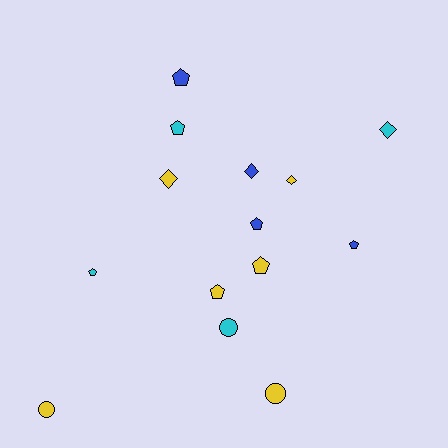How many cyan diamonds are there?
There is 1 cyan diamond.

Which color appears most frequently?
Yellow, with 6 objects.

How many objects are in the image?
There are 14 objects.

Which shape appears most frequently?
Pentagon, with 7 objects.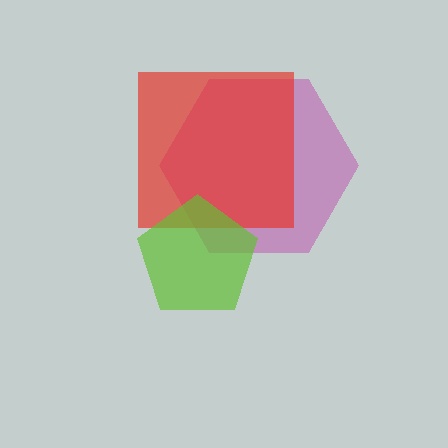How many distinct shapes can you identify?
There are 3 distinct shapes: a magenta hexagon, a red square, a lime pentagon.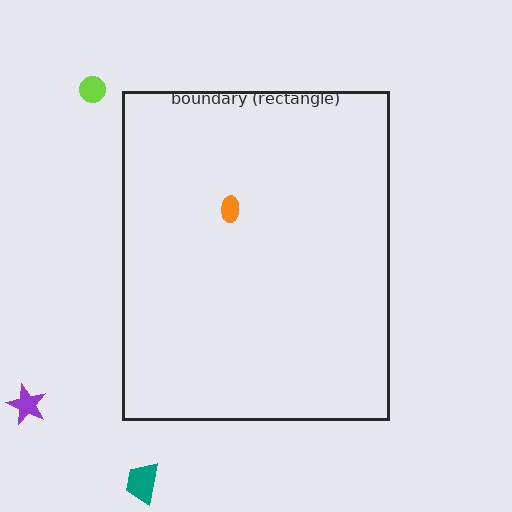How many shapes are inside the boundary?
1 inside, 3 outside.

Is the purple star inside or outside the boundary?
Outside.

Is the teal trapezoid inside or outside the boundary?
Outside.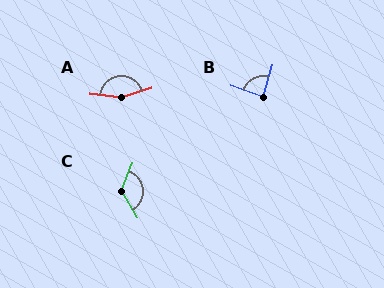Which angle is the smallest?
B, at approximately 86 degrees.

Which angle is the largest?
A, at approximately 157 degrees.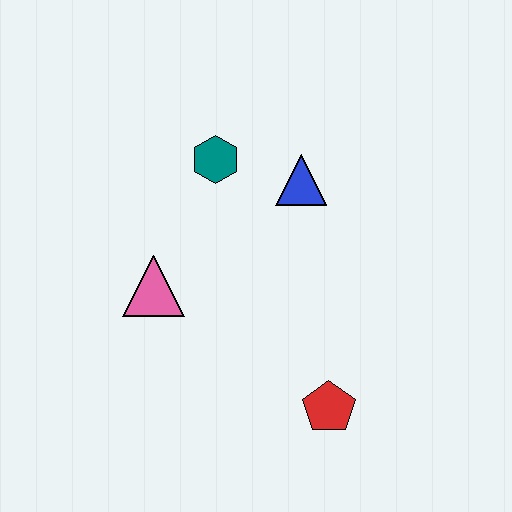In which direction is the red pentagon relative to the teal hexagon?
The red pentagon is below the teal hexagon.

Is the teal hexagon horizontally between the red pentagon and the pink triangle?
Yes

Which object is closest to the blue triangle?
The teal hexagon is closest to the blue triangle.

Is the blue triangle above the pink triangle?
Yes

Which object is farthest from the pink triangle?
The red pentagon is farthest from the pink triangle.